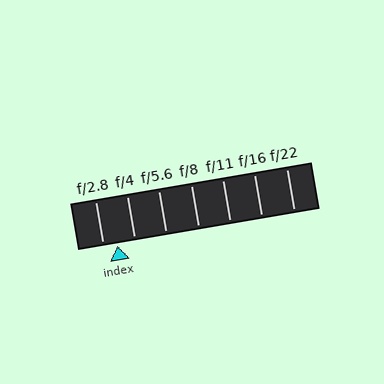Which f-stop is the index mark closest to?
The index mark is closest to f/2.8.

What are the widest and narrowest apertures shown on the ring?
The widest aperture shown is f/2.8 and the narrowest is f/22.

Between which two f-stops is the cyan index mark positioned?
The index mark is between f/2.8 and f/4.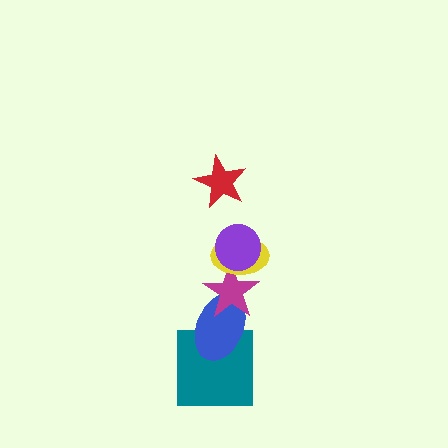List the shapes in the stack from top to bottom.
From top to bottom: the red star, the purple circle, the yellow ellipse, the magenta star, the blue ellipse, the teal square.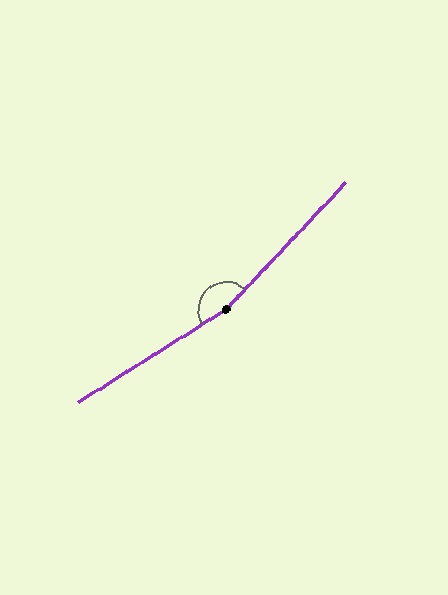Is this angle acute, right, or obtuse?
It is obtuse.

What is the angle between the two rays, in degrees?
Approximately 165 degrees.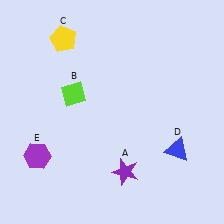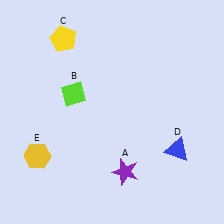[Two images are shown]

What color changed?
The hexagon (E) changed from purple in Image 1 to yellow in Image 2.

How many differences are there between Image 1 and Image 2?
There is 1 difference between the two images.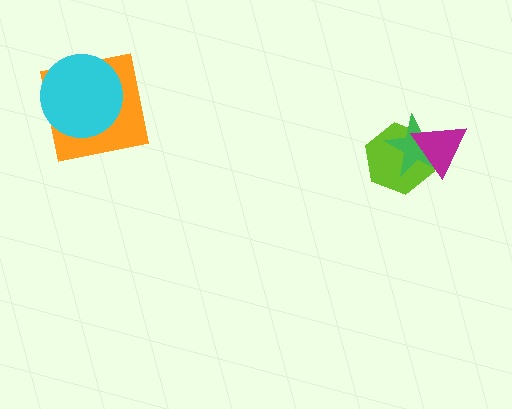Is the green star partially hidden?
Yes, it is partially covered by another shape.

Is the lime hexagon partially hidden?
Yes, it is partially covered by another shape.